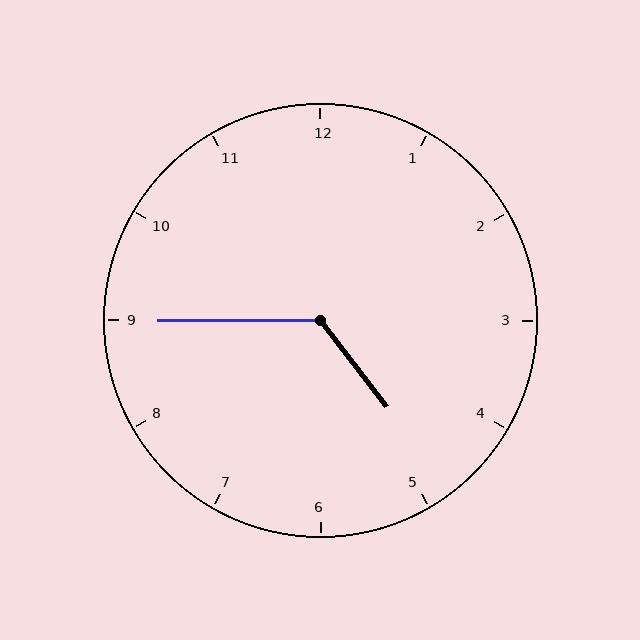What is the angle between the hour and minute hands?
Approximately 128 degrees.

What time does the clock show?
4:45.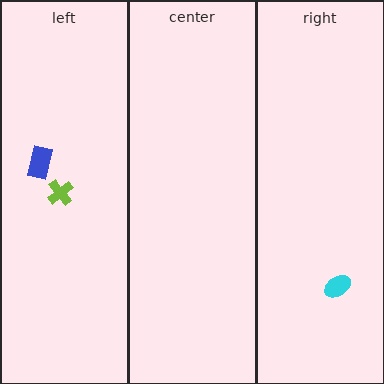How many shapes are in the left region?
2.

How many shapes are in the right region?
1.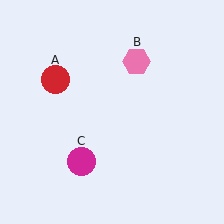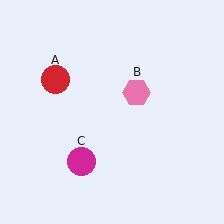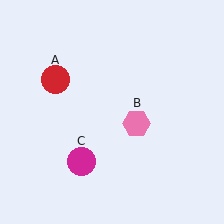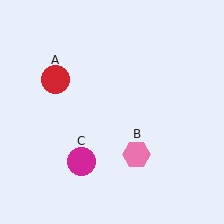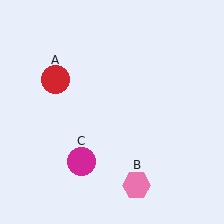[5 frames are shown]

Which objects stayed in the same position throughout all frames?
Red circle (object A) and magenta circle (object C) remained stationary.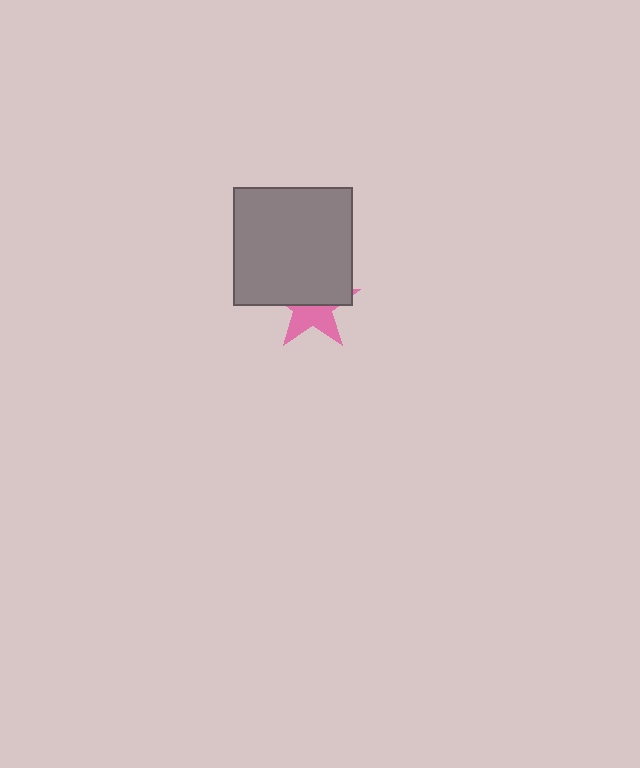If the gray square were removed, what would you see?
You would see the complete pink star.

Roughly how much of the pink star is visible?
About half of it is visible (roughly 46%).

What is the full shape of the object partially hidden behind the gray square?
The partially hidden object is a pink star.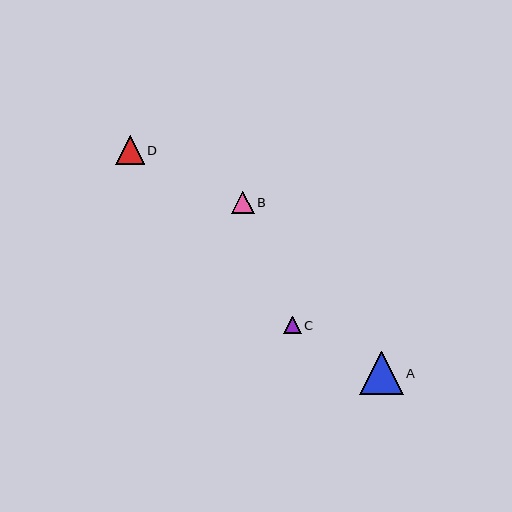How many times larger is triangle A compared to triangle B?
Triangle A is approximately 2.0 times the size of triangle B.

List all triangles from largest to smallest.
From largest to smallest: A, D, B, C.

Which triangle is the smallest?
Triangle C is the smallest with a size of approximately 17 pixels.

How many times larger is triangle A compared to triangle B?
Triangle A is approximately 2.0 times the size of triangle B.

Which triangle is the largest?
Triangle A is the largest with a size of approximately 43 pixels.